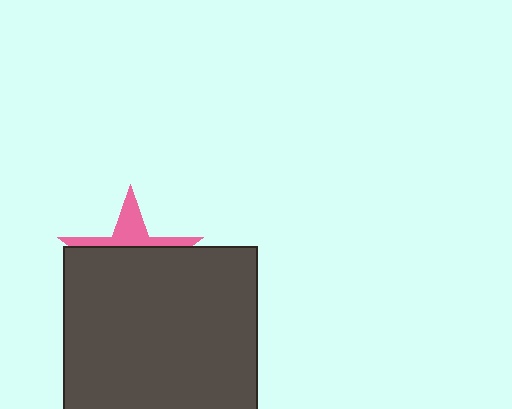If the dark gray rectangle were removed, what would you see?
You would see the complete pink star.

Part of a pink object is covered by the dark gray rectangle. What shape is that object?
It is a star.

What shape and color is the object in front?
The object in front is a dark gray rectangle.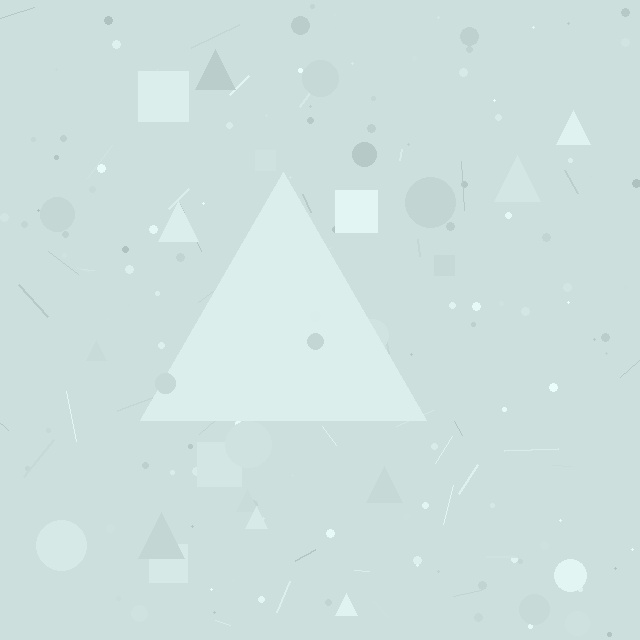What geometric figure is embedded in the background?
A triangle is embedded in the background.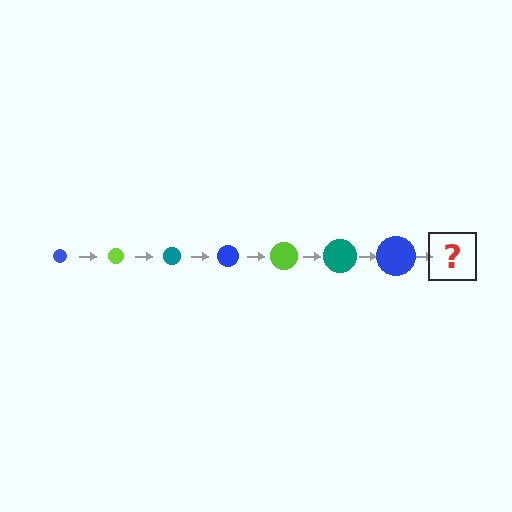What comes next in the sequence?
The next element should be a lime circle, larger than the previous one.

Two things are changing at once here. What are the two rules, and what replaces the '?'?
The two rules are that the circle grows larger each step and the color cycles through blue, lime, and teal. The '?' should be a lime circle, larger than the previous one.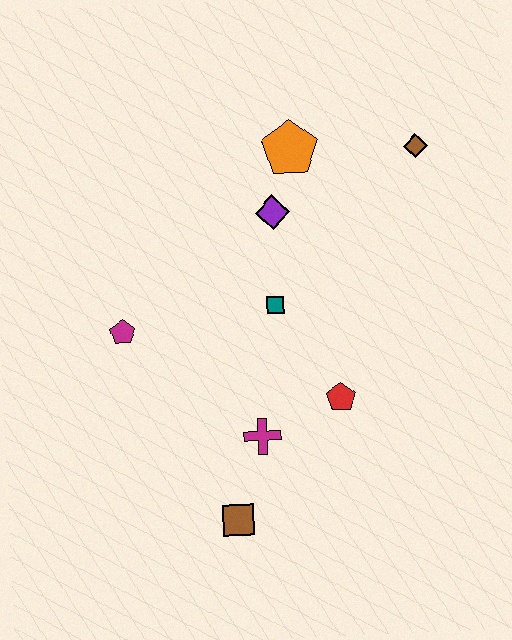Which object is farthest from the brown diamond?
The brown square is farthest from the brown diamond.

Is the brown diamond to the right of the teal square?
Yes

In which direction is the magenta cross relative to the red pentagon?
The magenta cross is to the left of the red pentagon.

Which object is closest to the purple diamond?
The orange pentagon is closest to the purple diamond.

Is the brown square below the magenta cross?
Yes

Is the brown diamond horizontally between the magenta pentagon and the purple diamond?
No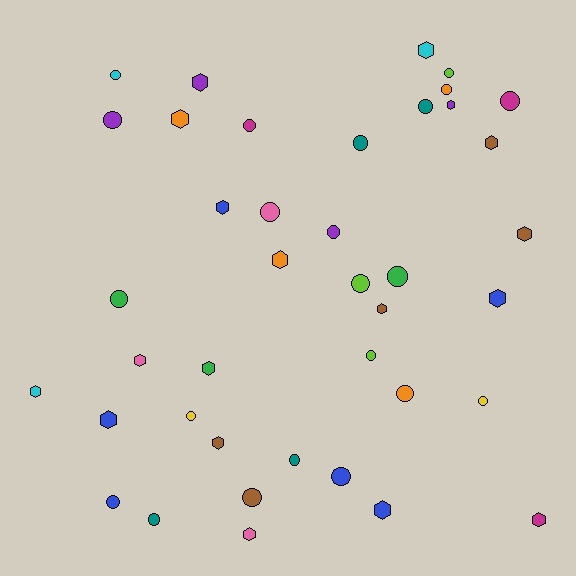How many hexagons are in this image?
There are 18 hexagons.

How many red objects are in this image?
There are no red objects.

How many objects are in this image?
There are 40 objects.